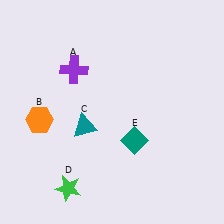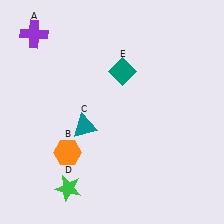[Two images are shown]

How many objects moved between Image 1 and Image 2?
3 objects moved between the two images.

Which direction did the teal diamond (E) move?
The teal diamond (E) moved up.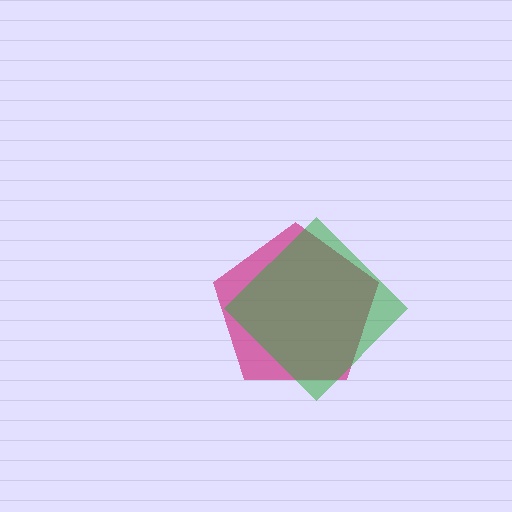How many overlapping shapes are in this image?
There are 2 overlapping shapes in the image.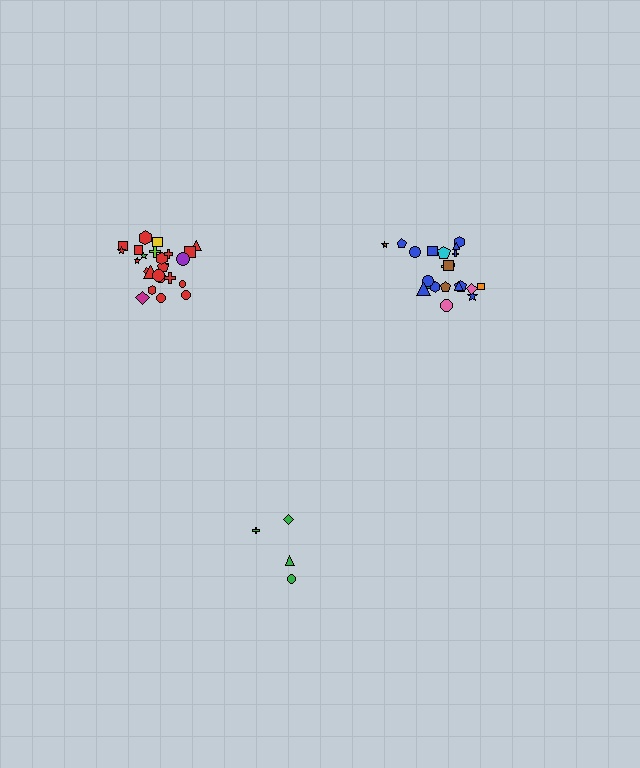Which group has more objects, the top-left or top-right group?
The top-left group.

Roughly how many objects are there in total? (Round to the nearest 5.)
Roughly 50 objects in total.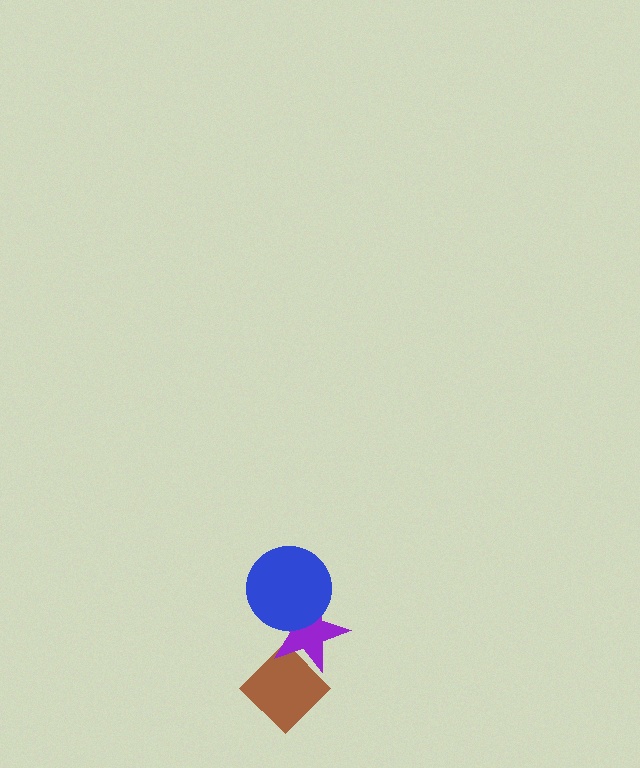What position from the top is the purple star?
The purple star is 2nd from the top.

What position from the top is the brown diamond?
The brown diamond is 3rd from the top.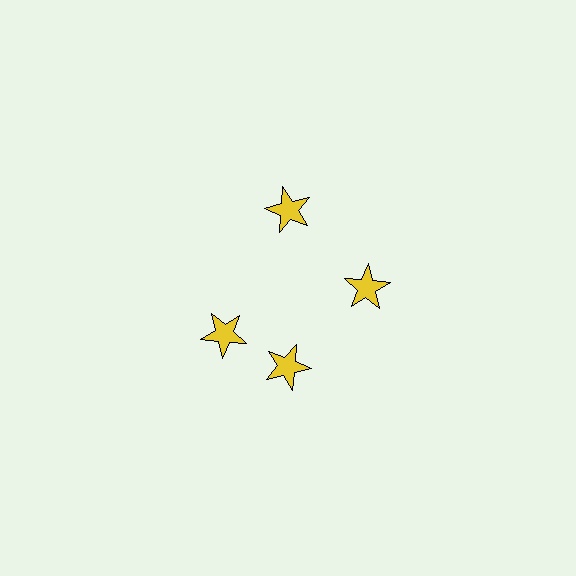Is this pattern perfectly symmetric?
No. The 4 yellow stars are arranged in a ring, but one element near the 9 o'clock position is rotated out of alignment along the ring, breaking the 4-fold rotational symmetry.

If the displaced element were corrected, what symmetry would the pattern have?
It would have 4-fold rotational symmetry — the pattern would map onto itself every 90 degrees.